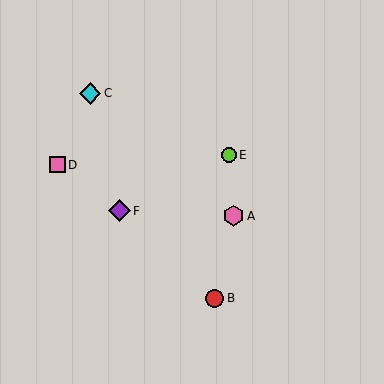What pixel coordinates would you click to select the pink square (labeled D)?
Click at (57, 165) to select the pink square D.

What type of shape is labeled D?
Shape D is a pink square.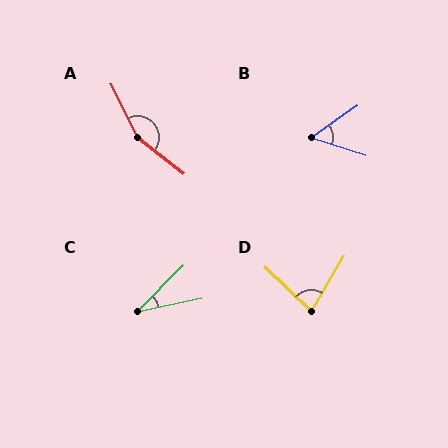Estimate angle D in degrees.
Approximately 76 degrees.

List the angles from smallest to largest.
C (33°), B (52°), D (76°), A (155°).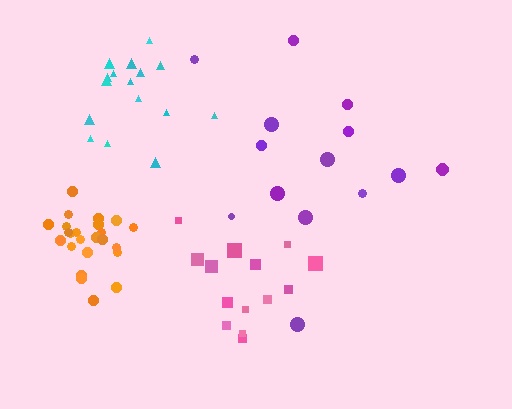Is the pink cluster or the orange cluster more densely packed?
Orange.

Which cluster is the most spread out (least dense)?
Purple.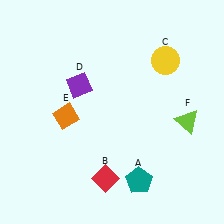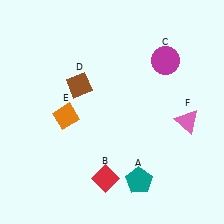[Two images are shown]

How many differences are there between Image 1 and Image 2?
There are 3 differences between the two images.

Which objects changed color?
C changed from yellow to magenta. D changed from purple to brown. F changed from lime to pink.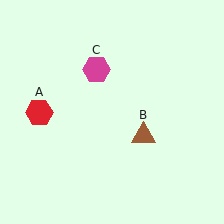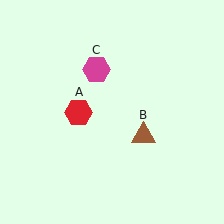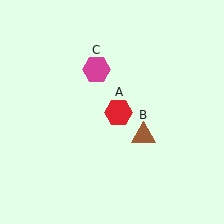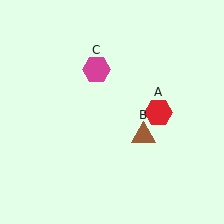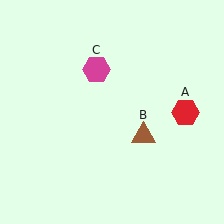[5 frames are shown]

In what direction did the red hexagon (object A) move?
The red hexagon (object A) moved right.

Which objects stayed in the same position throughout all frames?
Brown triangle (object B) and magenta hexagon (object C) remained stationary.